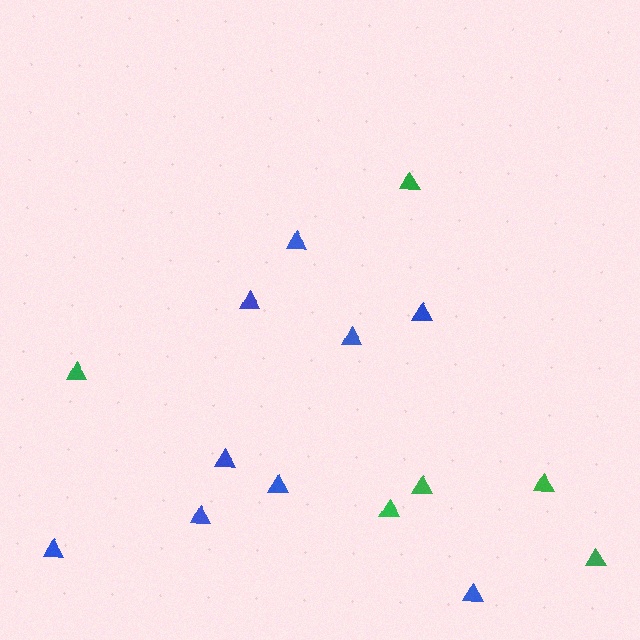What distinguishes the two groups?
There are 2 groups: one group of green triangles (6) and one group of blue triangles (9).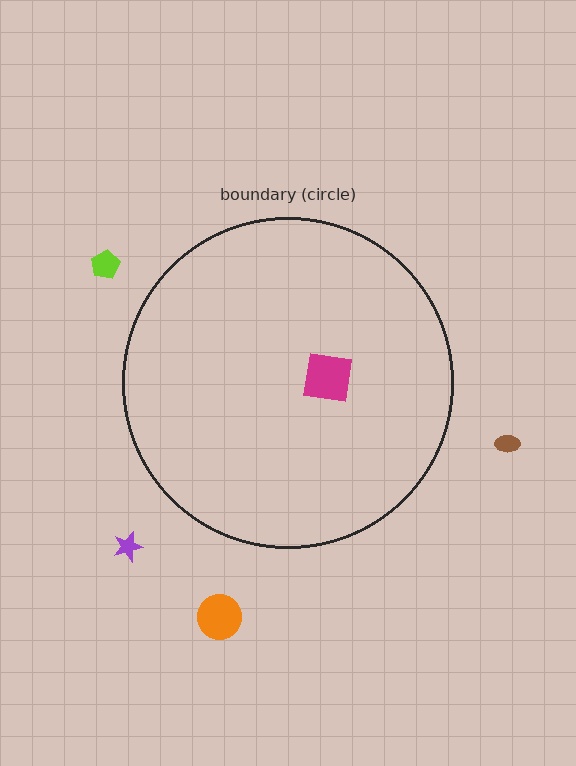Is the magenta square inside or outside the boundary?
Inside.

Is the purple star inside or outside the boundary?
Outside.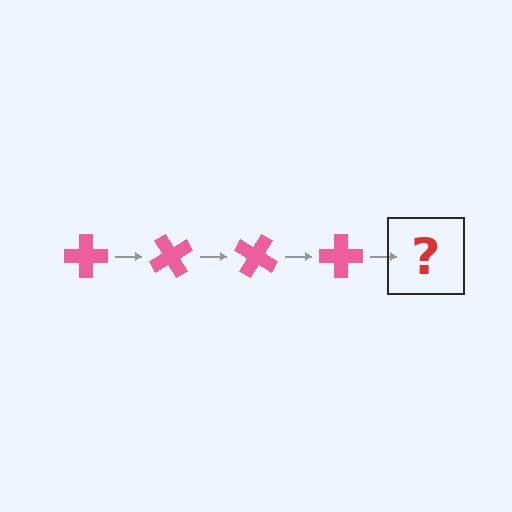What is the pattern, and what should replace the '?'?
The pattern is that the cross rotates 60 degrees each step. The '?' should be a pink cross rotated 240 degrees.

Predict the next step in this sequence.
The next step is a pink cross rotated 240 degrees.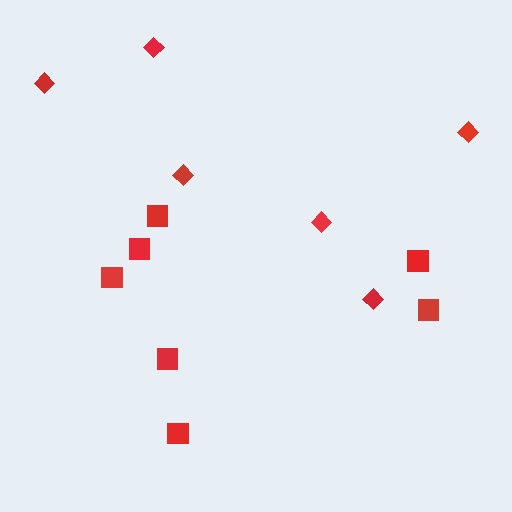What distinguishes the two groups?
There are 2 groups: one group of diamonds (6) and one group of squares (7).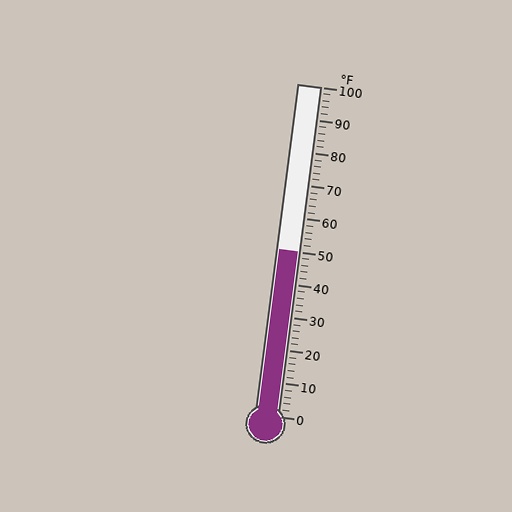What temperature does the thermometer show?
The thermometer shows approximately 50°F.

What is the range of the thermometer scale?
The thermometer scale ranges from 0°F to 100°F.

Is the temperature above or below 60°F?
The temperature is below 60°F.